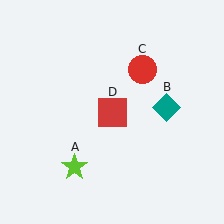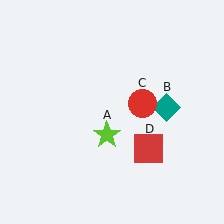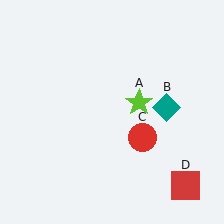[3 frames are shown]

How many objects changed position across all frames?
3 objects changed position: lime star (object A), red circle (object C), red square (object D).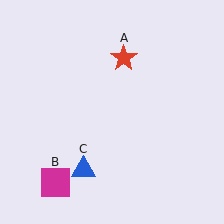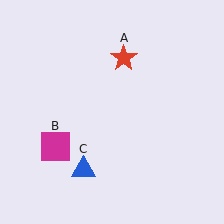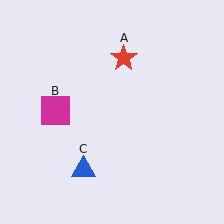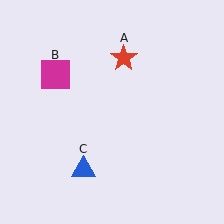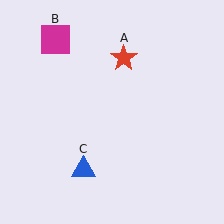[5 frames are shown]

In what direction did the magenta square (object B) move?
The magenta square (object B) moved up.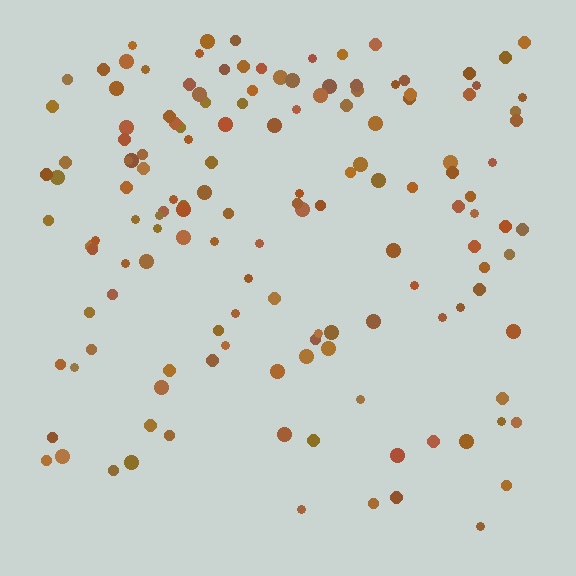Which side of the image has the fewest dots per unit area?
The bottom.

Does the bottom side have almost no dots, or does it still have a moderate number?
Still a moderate number, just noticeably fewer than the top.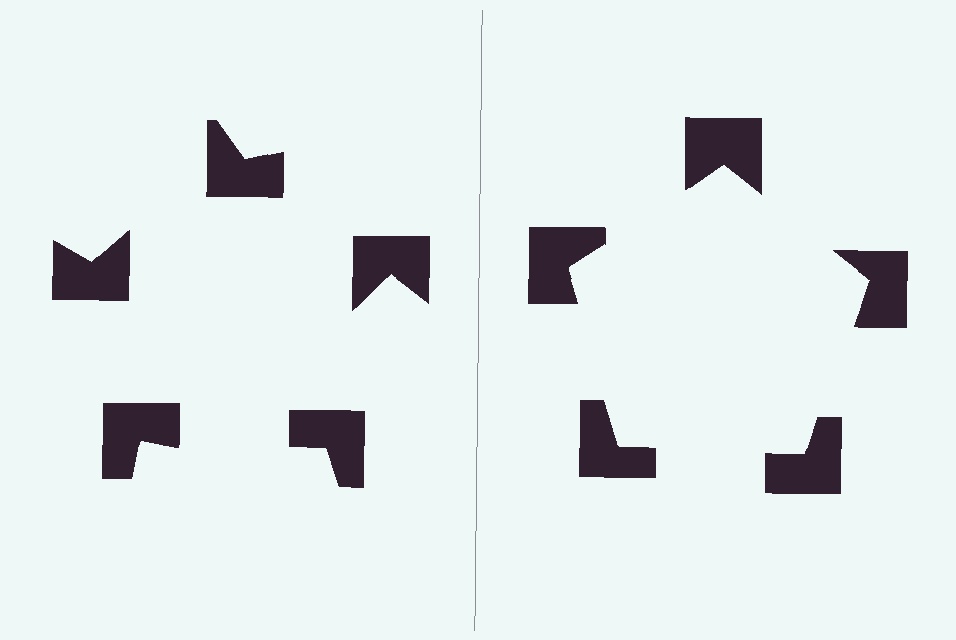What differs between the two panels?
The notched squares are positioned identically on both sides; only the wedge orientations differ. On the right they align to a pentagon; on the left they are misaligned.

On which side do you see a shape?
An illusory pentagon appears on the right side. On the left side the wedge cuts are rotated, so no coherent shape forms.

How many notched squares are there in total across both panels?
10 — 5 on each side.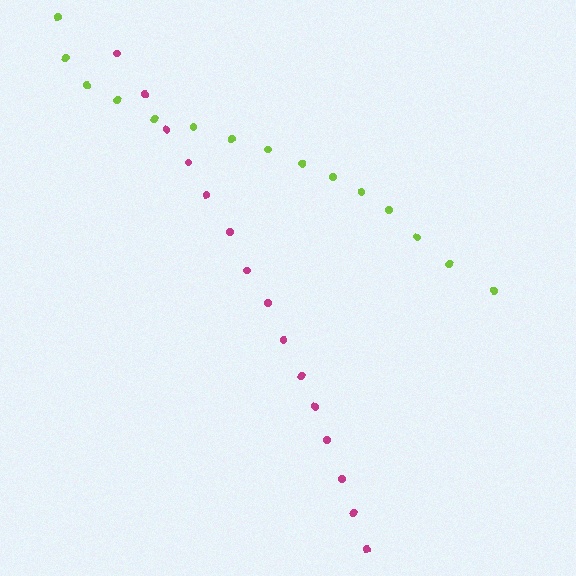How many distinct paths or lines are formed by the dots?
There are 2 distinct paths.